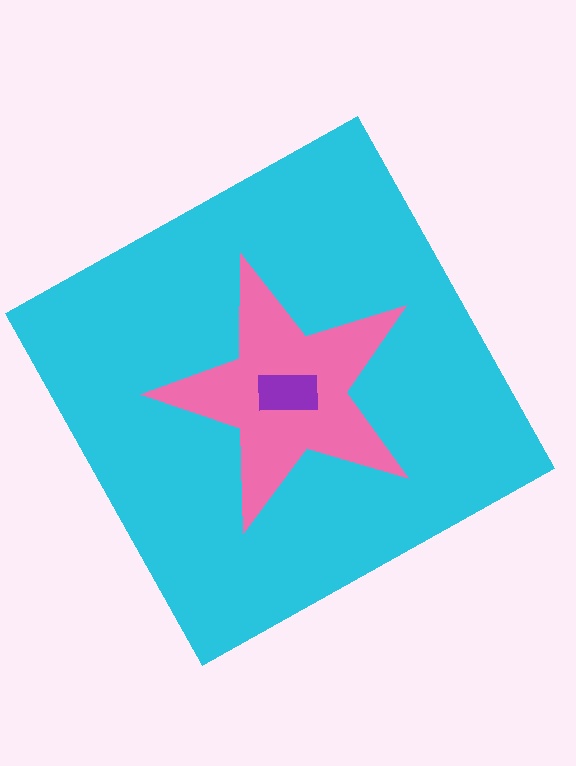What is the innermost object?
The purple rectangle.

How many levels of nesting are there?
3.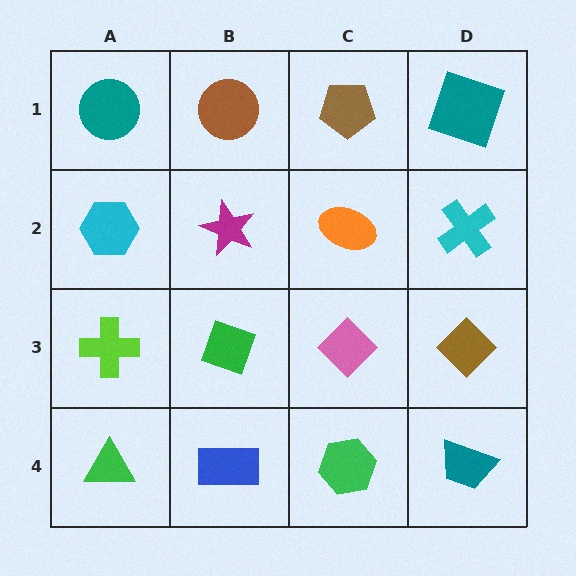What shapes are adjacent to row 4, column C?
A pink diamond (row 3, column C), a blue rectangle (row 4, column B), a teal trapezoid (row 4, column D).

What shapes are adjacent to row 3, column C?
An orange ellipse (row 2, column C), a green hexagon (row 4, column C), a green diamond (row 3, column B), a brown diamond (row 3, column D).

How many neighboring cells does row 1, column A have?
2.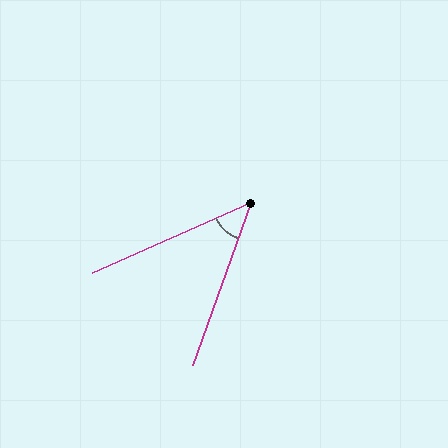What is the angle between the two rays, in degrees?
Approximately 47 degrees.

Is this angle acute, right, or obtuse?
It is acute.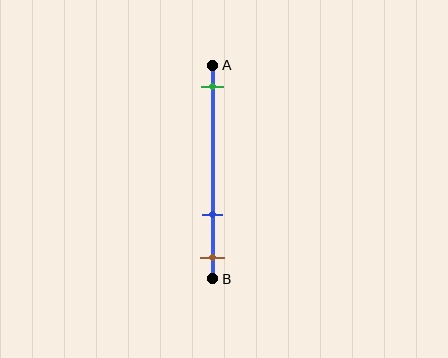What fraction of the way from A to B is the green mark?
The green mark is approximately 10% (0.1) of the way from A to B.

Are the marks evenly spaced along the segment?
No, the marks are not evenly spaced.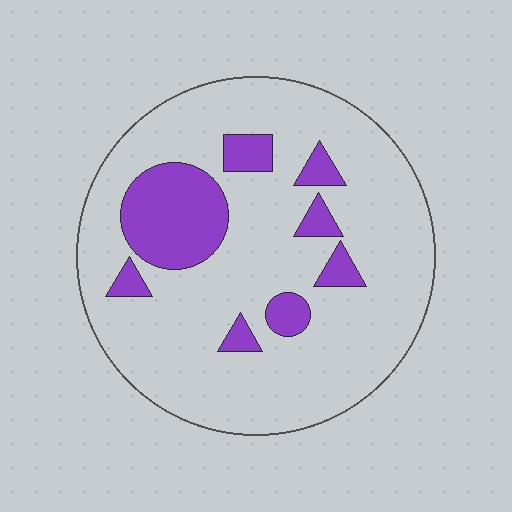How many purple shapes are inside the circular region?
8.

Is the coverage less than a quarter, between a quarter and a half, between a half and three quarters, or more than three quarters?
Less than a quarter.